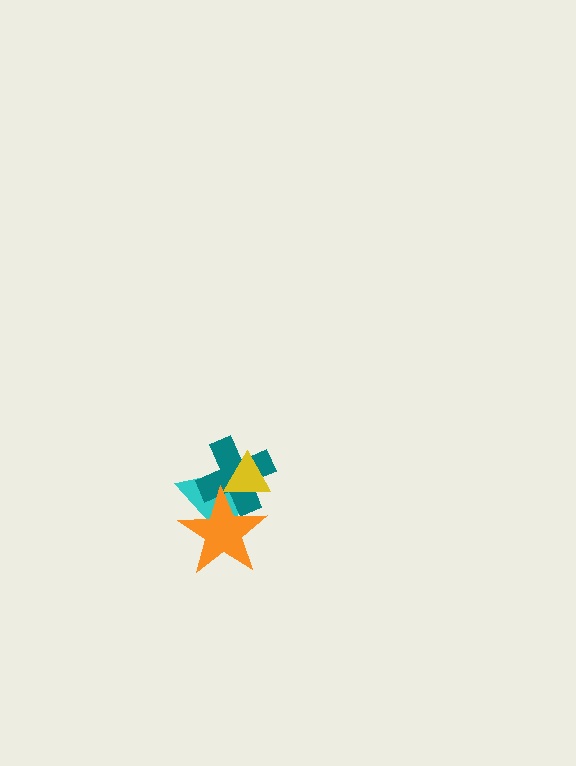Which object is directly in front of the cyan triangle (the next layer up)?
The teal cross is directly in front of the cyan triangle.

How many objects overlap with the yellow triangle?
3 objects overlap with the yellow triangle.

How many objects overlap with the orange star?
3 objects overlap with the orange star.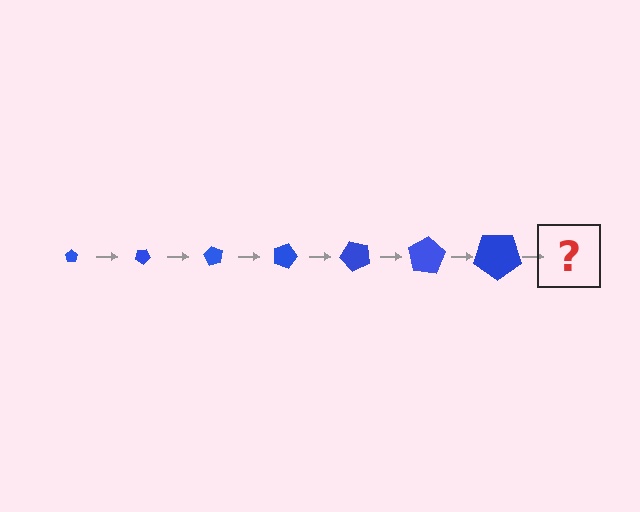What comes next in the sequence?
The next element should be a pentagon, larger than the previous one and rotated 210 degrees from the start.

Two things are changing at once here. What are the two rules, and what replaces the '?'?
The two rules are that the pentagon grows larger each step and it rotates 30 degrees each step. The '?' should be a pentagon, larger than the previous one and rotated 210 degrees from the start.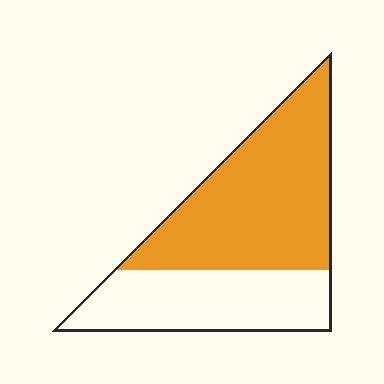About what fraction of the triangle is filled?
About three fifths (3/5).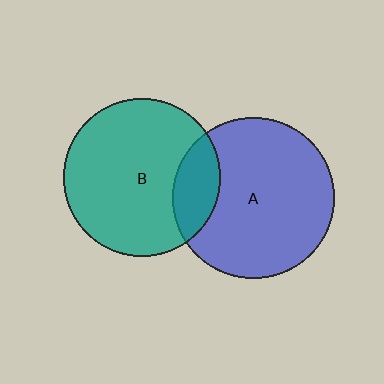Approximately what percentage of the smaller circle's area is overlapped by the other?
Approximately 20%.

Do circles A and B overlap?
Yes.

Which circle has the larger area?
Circle A (blue).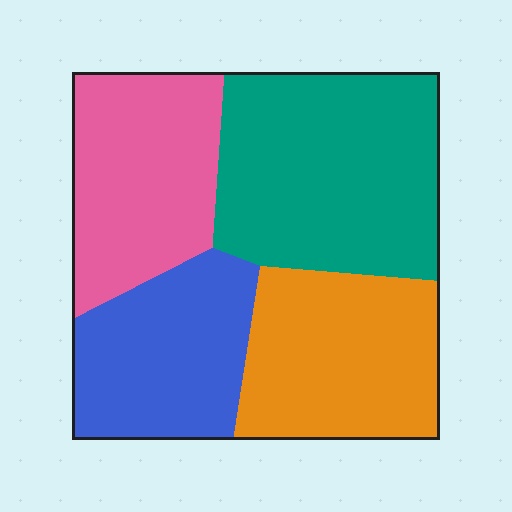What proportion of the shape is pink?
Pink takes up less than a quarter of the shape.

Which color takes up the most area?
Teal, at roughly 30%.